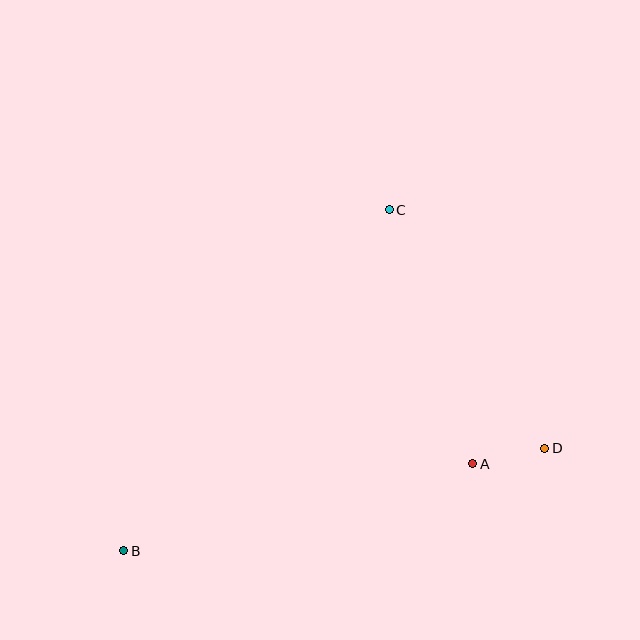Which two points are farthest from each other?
Points B and D are farthest from each other.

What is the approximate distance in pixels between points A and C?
The distance between A and C is approximately 267 pixels.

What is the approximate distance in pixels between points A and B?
The distance between A and B is approximately 360 pixels.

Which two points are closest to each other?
Points A and D are closest to each other.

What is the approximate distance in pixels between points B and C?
The distance between B and C is approximately 432 pixels.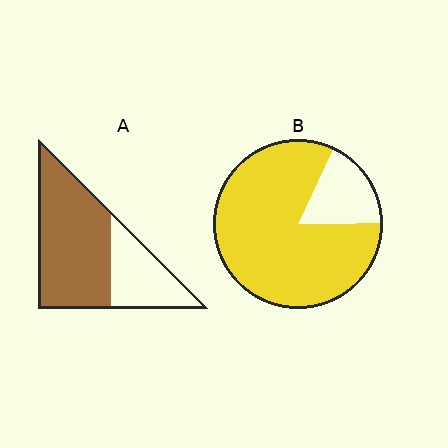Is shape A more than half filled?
Yes.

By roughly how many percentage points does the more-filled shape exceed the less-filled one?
By roughly 15 percentage points (B over A).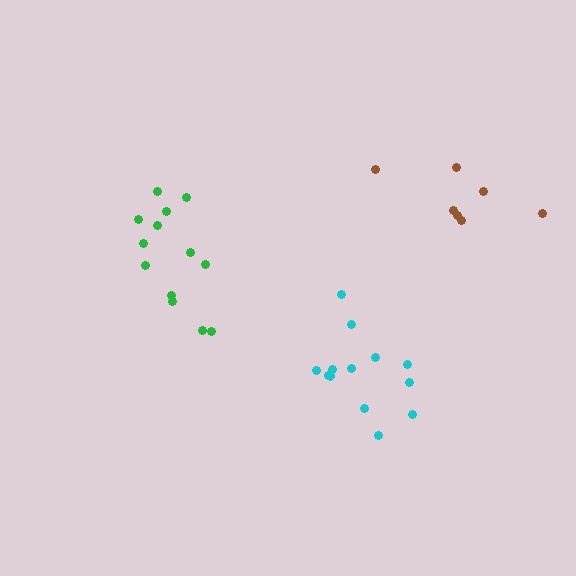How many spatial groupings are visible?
There are 3 spatial groupings.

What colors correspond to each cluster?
The clusters are colored: cyan, green, brown.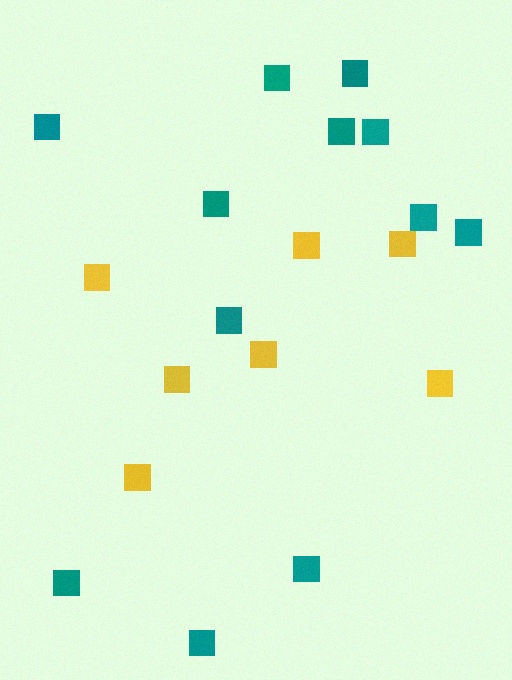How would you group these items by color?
There are 2 groups: one group of teal squares (12) and one group of yellow squares (7).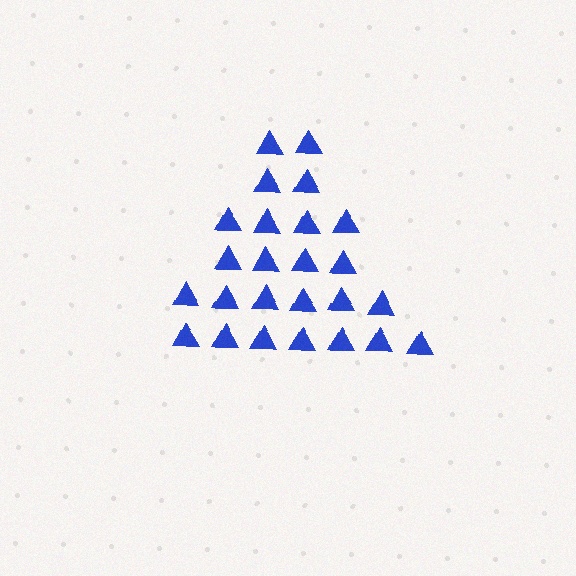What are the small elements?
The small elements are triangles.